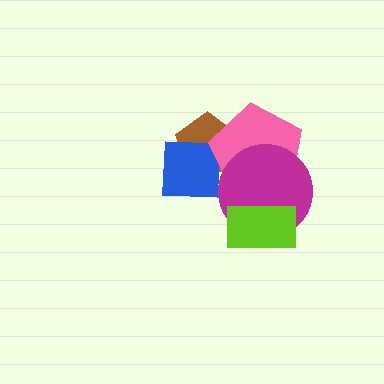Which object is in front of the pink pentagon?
The magenta circle is in front of the pink pentagon.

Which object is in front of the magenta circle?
The lime rectangle is in front of the magenta circle.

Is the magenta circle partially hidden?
Yes, it is partially covered by another shape.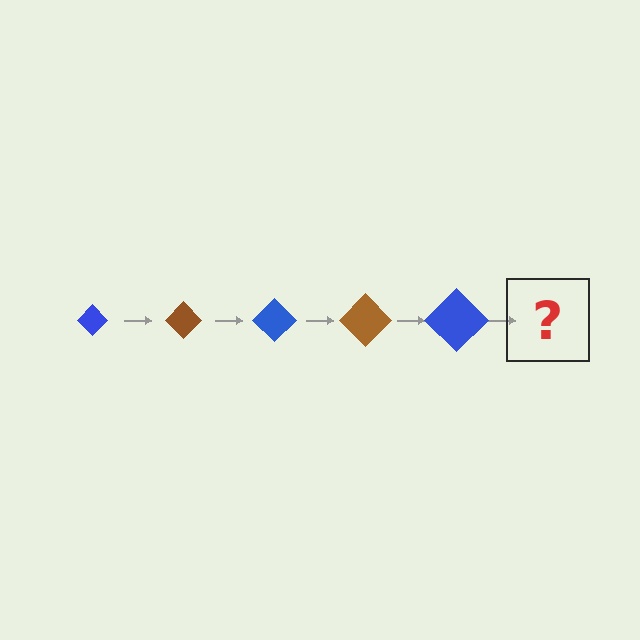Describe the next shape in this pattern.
It should be a brown diamond, larger than the previous one.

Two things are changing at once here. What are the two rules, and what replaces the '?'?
The two rules are that the diamond grows larger each step and the color cycles through blue and brown. The '?' should be a brown diamond, larger than the previous one.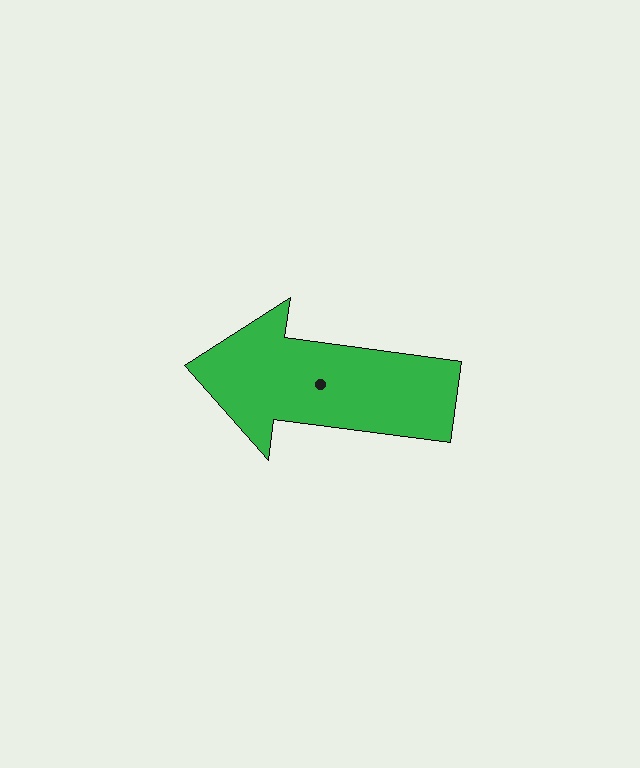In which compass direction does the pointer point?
West.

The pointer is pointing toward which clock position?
Roughly 9 o'clock.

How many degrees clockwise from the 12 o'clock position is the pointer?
Approximately 278 degrees.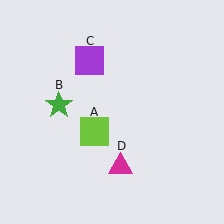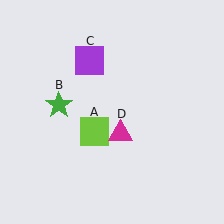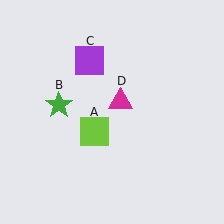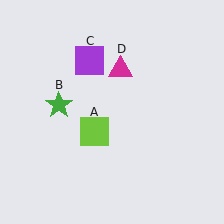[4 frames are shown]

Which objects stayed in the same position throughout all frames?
Lime square (object A) and green star (object B) and purple square (object C) remained stationary.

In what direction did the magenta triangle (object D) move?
The magenta triangle (object D) moved up.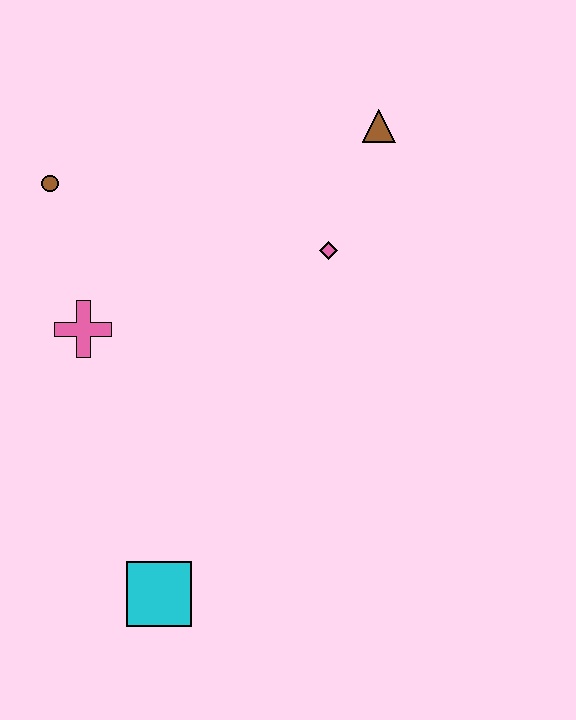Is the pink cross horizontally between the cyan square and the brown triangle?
No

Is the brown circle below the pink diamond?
No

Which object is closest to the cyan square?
The pink cross is closest to the cyan square.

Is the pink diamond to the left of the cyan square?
No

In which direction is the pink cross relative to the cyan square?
The pink cross is above the cyan square.